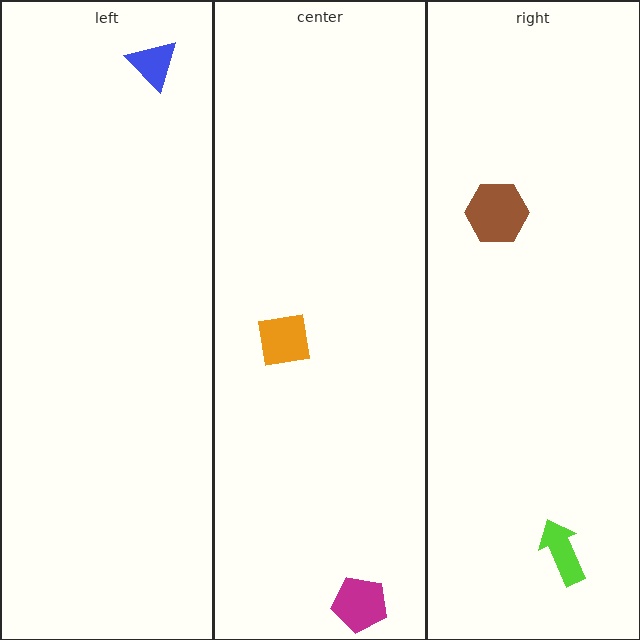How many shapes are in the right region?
2.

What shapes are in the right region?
The brown hexagon, the lime arrow.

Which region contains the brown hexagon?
The right region.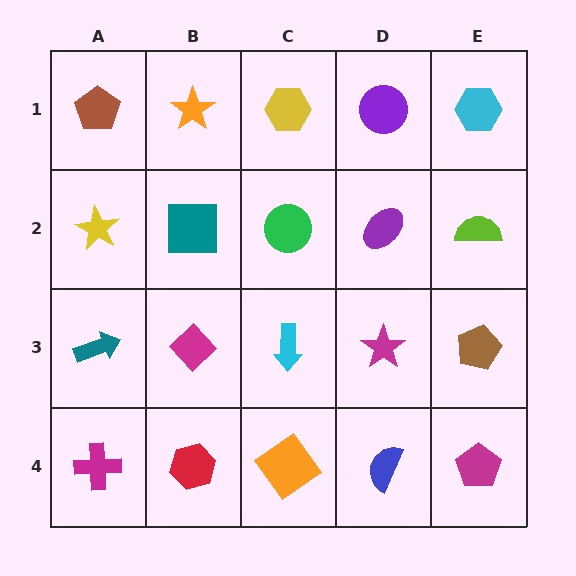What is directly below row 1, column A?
A yellow star.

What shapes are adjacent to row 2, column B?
An orange star (row 1, column B), a magenta diamond (row 3, column B), a yellow star (row 2, column A), a green circle (row 2, column C).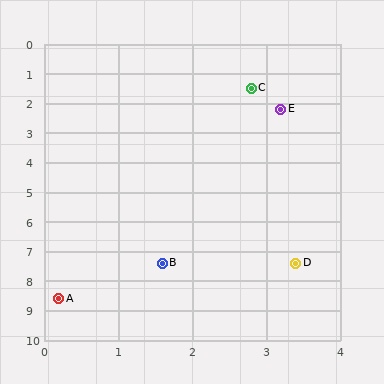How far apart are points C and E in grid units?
Points C and E are about 0.8 grid units apart.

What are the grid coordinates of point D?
Point D is at approximately (3.4, 7.4).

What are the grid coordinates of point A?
Point A is at approximately (0.2, 8.6).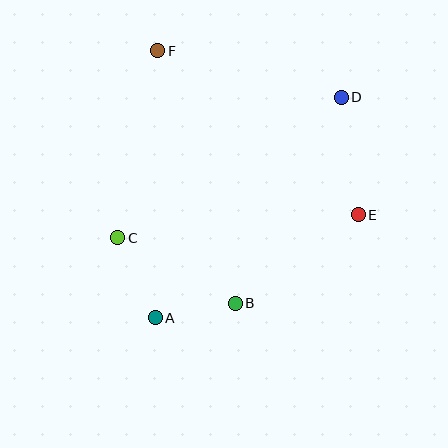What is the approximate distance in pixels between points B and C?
The distance between B and C is approximately 134 pixels.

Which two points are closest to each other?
Points A and B are closest to each other.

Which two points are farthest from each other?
Points A and D are farthest from each other.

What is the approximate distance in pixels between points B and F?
The distance between B and F is approximately 264 pixels.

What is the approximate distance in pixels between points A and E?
The distance between A and E is approximately 228 pixels.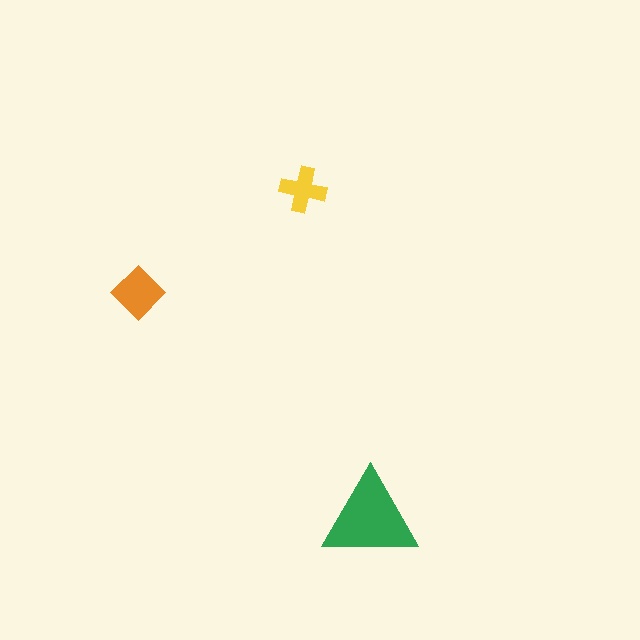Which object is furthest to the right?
The green triangle is rightmost.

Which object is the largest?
The green triangle.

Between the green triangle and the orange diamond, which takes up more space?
The green triangle.